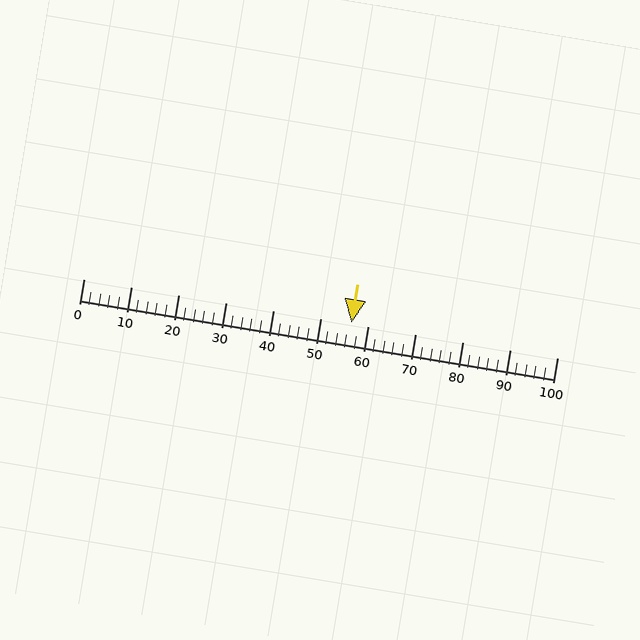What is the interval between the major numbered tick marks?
The major tick marks are spaced 10 units apart.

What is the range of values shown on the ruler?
The ruler shows values from 0 to 100.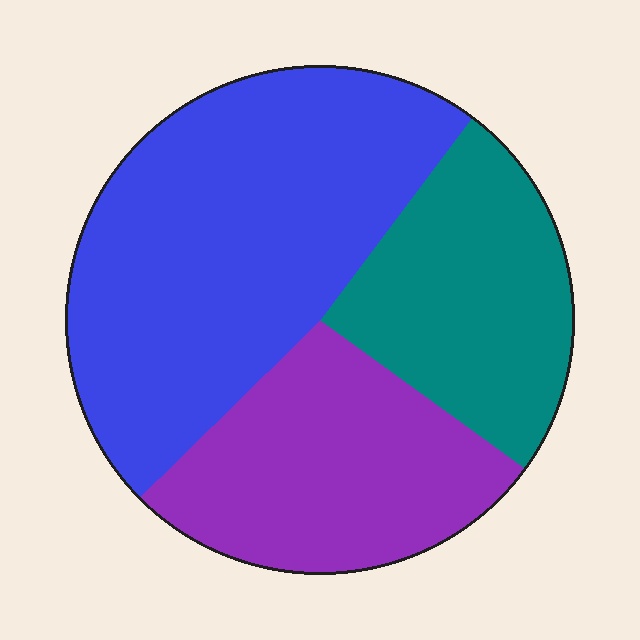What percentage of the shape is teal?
Teal covers about 25% of the shape.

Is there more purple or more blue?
Blue.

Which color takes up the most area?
Blue, at roughly 50%.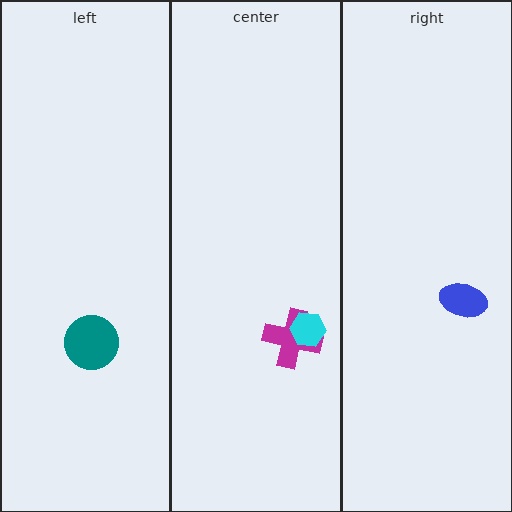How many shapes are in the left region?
1.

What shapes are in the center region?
The magenta cross, the cyan hexagon.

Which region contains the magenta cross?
The center region.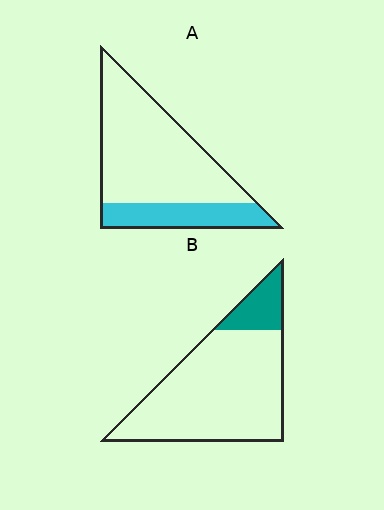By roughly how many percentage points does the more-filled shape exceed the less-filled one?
By roughly 10 percentage points (A over B).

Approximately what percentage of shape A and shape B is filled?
A is approximately 25% and B is approximately 15%.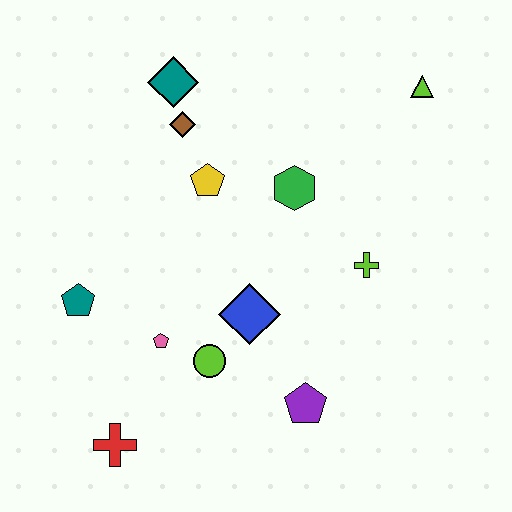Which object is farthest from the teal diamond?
The red cross is farthest from the teal diamond.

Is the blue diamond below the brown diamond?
Yes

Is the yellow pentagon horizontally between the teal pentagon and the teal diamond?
No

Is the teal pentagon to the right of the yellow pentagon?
No